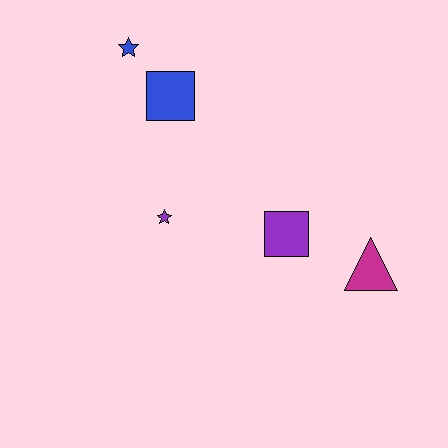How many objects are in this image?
There are 5 objects.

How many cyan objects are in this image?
There are no cyan objects.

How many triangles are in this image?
There is 1 triangle.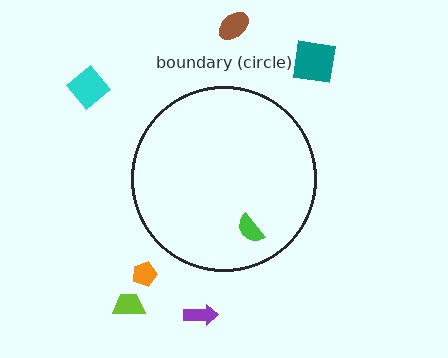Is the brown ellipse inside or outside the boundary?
Outside.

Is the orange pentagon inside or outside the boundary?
Outside.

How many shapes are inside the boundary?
1 inside, 6 outside.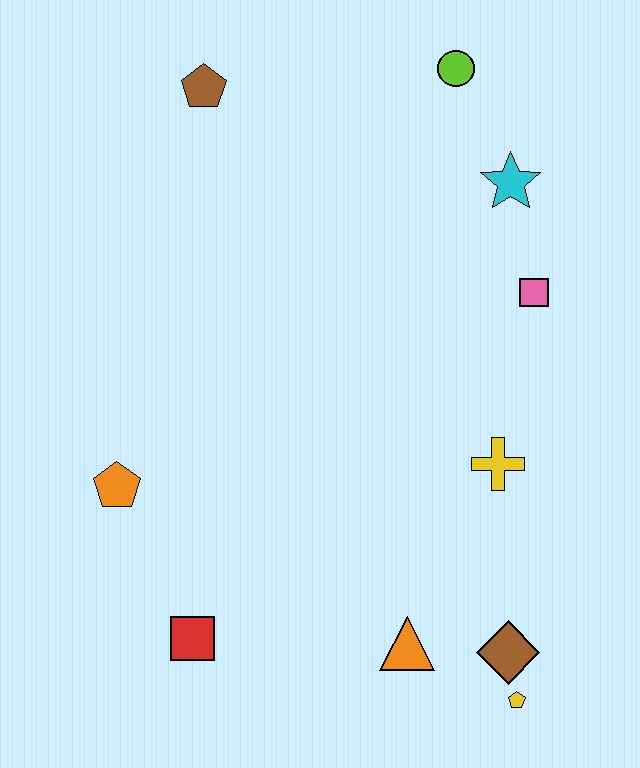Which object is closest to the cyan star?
The pink square is closest to the cyan star.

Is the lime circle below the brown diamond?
No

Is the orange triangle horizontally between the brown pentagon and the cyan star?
Yes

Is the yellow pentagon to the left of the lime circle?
No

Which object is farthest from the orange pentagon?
The lime circle is farthest from the orange pentagon.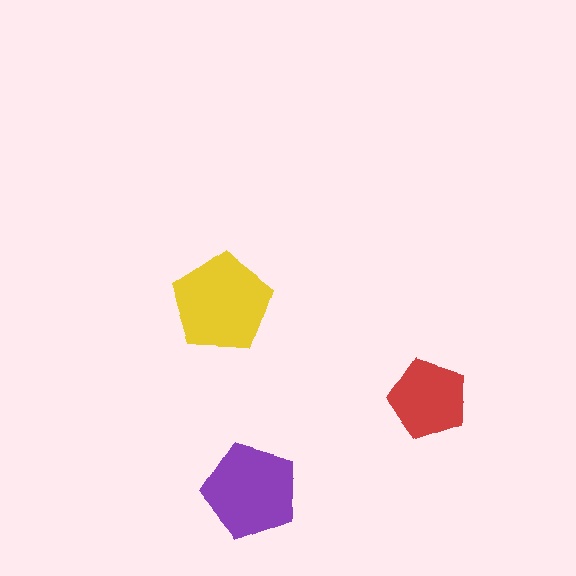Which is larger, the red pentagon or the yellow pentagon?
The yellow one.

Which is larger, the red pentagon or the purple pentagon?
The purple one.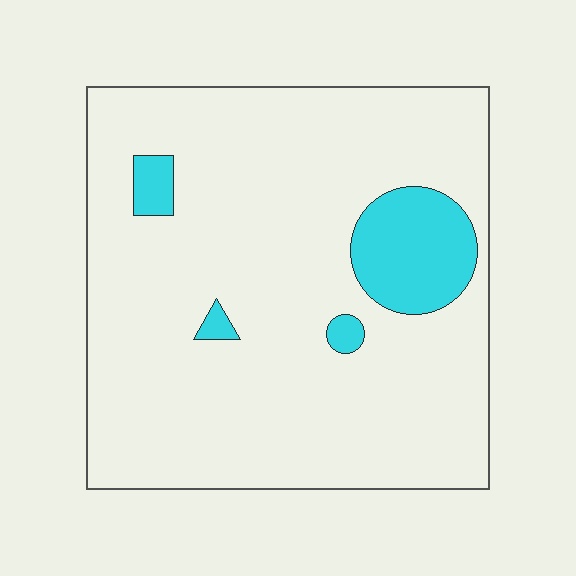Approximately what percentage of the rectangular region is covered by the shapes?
Approximately 10%.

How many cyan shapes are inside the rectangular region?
4.